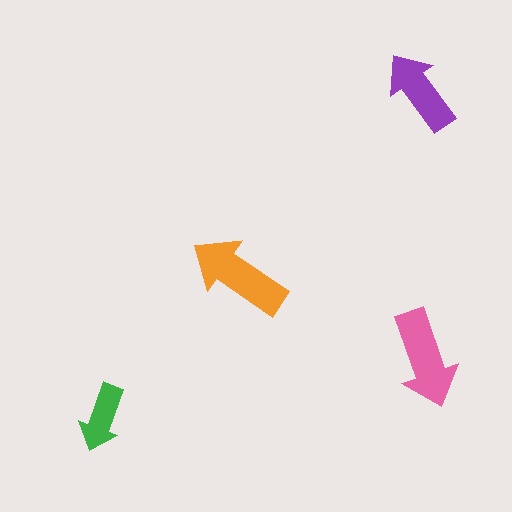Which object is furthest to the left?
The green arrow is leftmost.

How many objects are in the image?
There are 4 objects in the image.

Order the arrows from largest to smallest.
the orange one, the pink one, the purple one, the green one.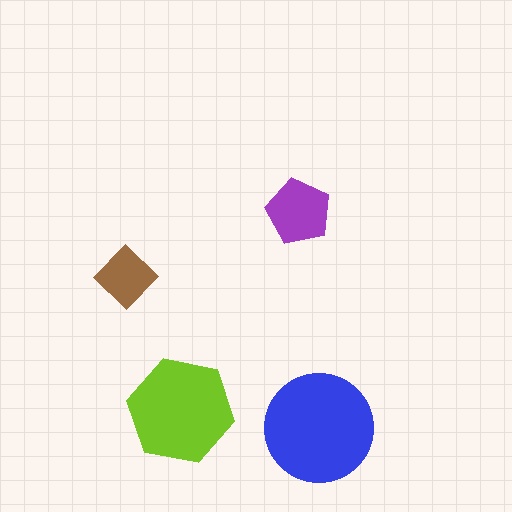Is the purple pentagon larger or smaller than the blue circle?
Smaller.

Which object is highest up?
The purple pentagon is topmost.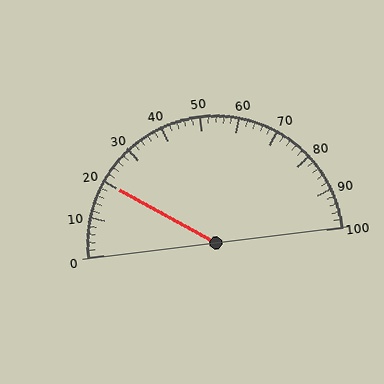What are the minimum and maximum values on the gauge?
The gauge ranges from 0 to 100.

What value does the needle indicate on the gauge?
The needle indicates approximately 20.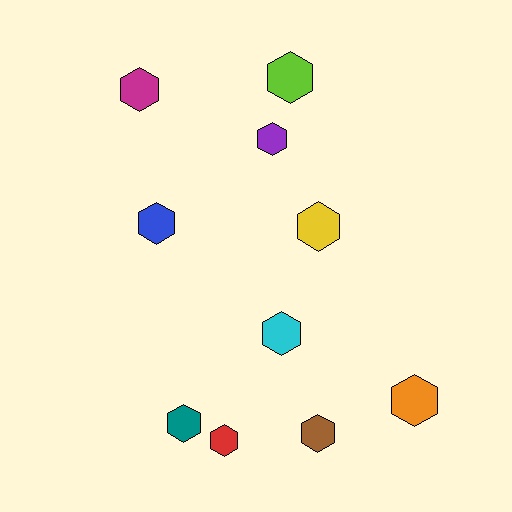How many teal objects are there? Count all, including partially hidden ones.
There is 1 teal object.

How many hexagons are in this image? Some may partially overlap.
There are 10 hexagons.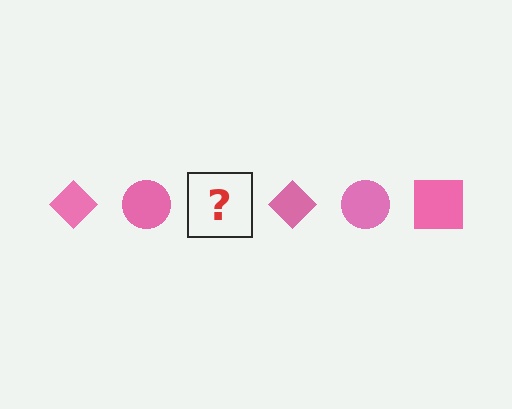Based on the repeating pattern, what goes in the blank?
The blank should be a pink square.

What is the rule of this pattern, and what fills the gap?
The rule is that the pattern cycles through diamond, circle, square shapes in pink. The gap should be filled with a pink square.